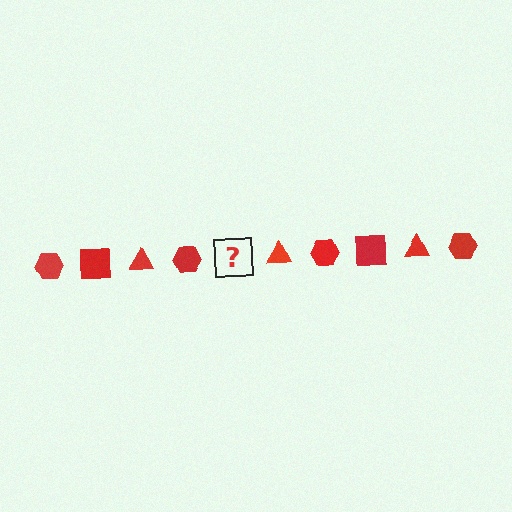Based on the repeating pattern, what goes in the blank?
The blank should be a red square.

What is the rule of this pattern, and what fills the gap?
The rule is that the pattern cycles through hexagon, square, triangle shapes in red. The gap should be filled with a red square.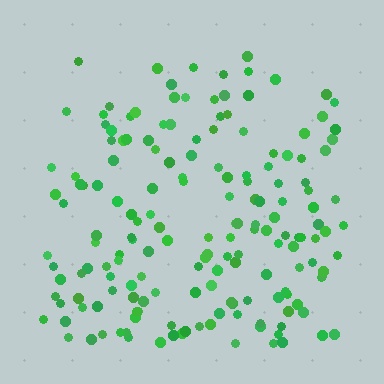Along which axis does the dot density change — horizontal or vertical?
Vertical.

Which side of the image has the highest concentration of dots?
The bottom.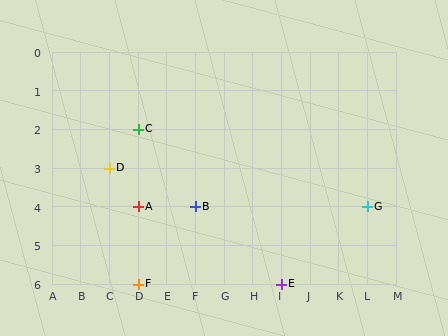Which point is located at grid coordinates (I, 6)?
Point E is at (I, 6).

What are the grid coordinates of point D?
Point D is at grid coordinates (C, 3).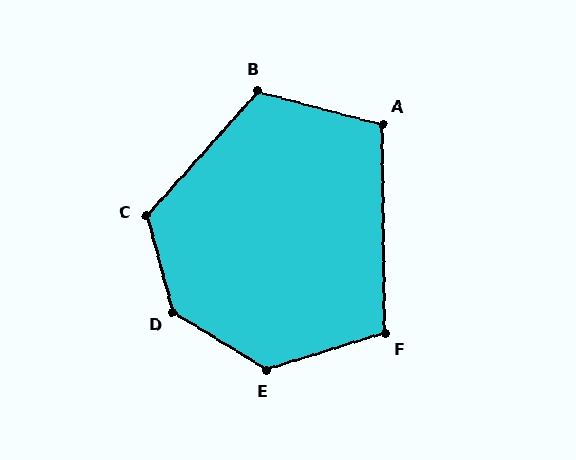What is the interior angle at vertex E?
Approximately 131 degrees (obtuse).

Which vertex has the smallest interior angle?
A, at approximately 105 degrees.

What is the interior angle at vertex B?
Approximately 117 degrees (obtuse).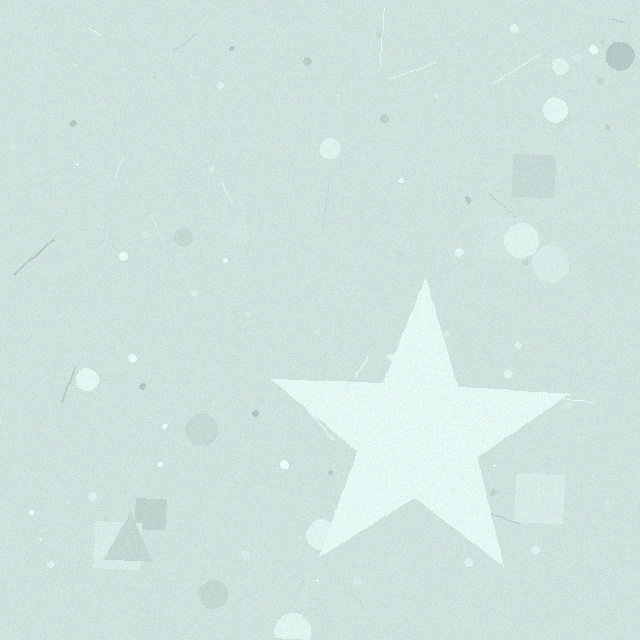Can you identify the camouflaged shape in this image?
The camouflaged shape is a star.